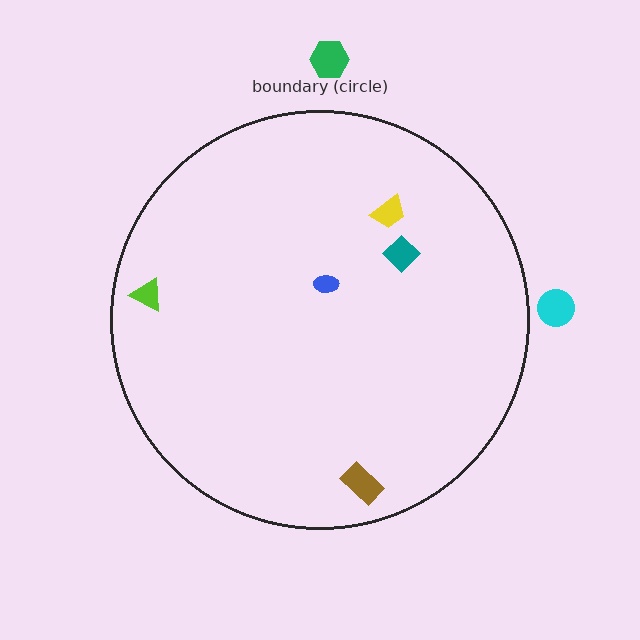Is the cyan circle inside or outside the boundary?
Outside.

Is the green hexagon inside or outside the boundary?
Outside.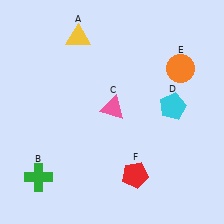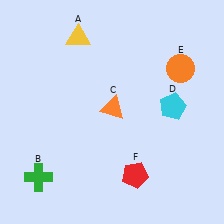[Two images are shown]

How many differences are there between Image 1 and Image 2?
There is 1 difference between the two images.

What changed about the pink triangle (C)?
In Image 1, C is pink. In Image 2, it changed to orange.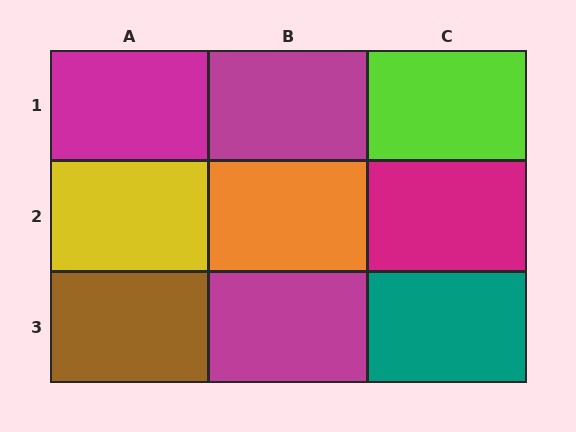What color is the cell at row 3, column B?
Magenta.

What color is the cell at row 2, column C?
Magenta.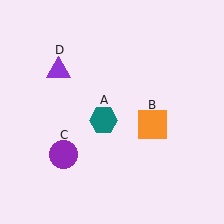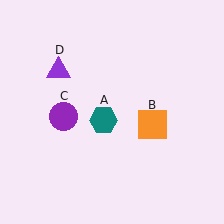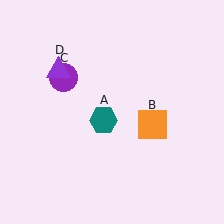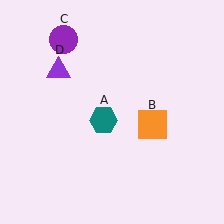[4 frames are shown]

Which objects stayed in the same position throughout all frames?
Teal hexagon (object A) and orange square (object B) and purple triangle (object D) remained stationary.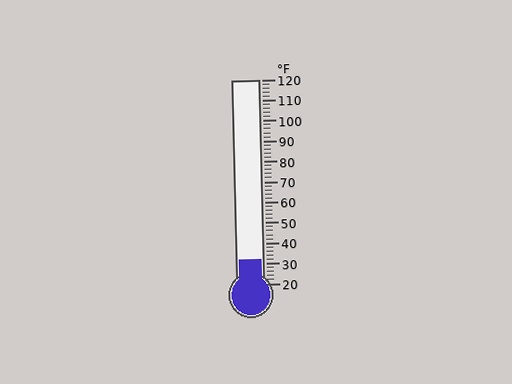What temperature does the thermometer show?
The thermometer shows approximately 32°F.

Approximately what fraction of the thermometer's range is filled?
The thermometer is filled to approximately 10% of its range.